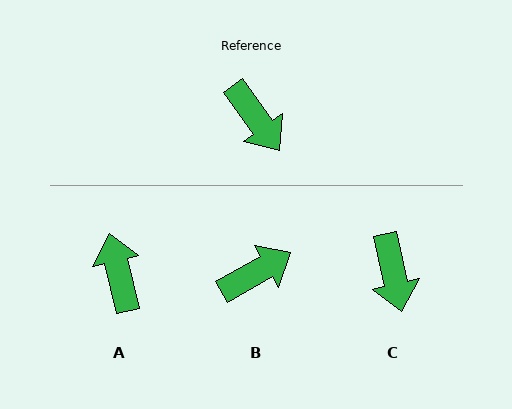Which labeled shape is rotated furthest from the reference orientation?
A, about 159 degrees away.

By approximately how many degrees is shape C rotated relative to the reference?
Approximately 23 degrees clockwise.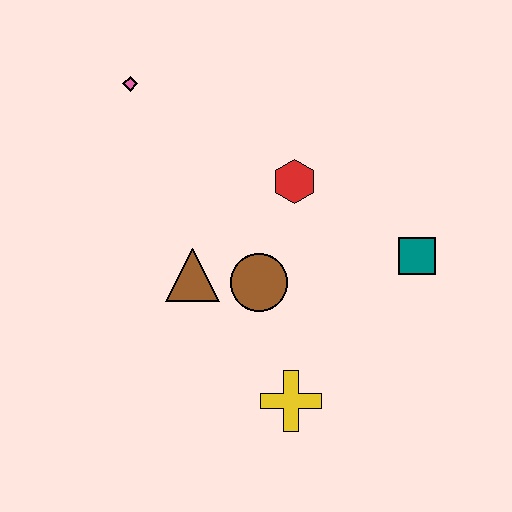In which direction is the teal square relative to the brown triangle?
The teal square is to the right of the brown triangle.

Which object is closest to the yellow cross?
The brown circle is closest to the yellow cross.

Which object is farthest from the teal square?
The pink diamond is farthest from the teal square.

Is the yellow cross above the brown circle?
No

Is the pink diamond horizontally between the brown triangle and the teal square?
No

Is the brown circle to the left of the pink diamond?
No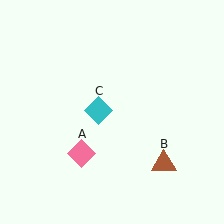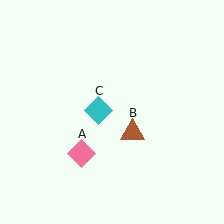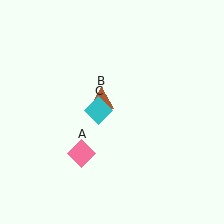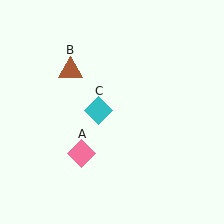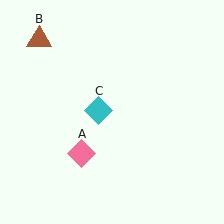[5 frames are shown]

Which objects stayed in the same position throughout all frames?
Pink diamond (object A) and cyan diamond (object C) remained stationary.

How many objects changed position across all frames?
1 object changed position: brown triangle (object B).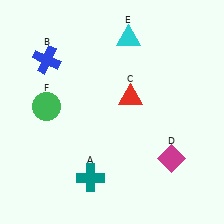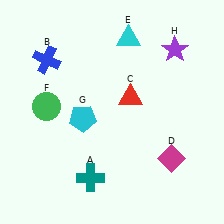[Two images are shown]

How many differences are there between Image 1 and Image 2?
There are 2 differences between the two images.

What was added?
A cyan pentagon (G), a purple star (H) were added in Image 2.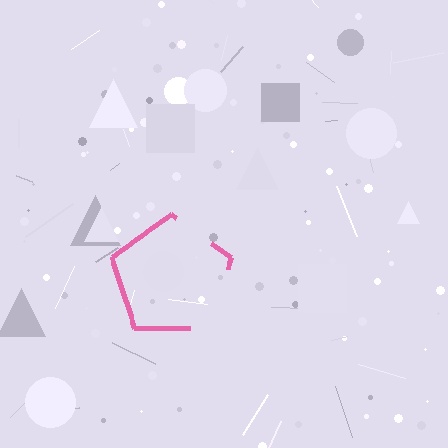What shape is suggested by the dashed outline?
The dashed outline suggests a pentagon.